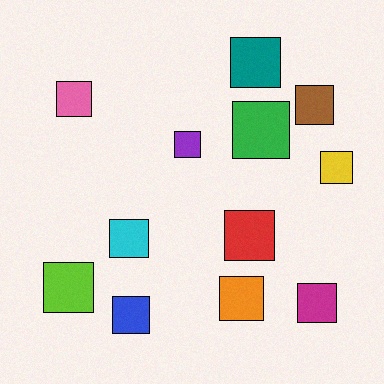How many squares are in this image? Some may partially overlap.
There are 12 squares.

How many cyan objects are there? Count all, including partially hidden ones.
There is 1 cyan object.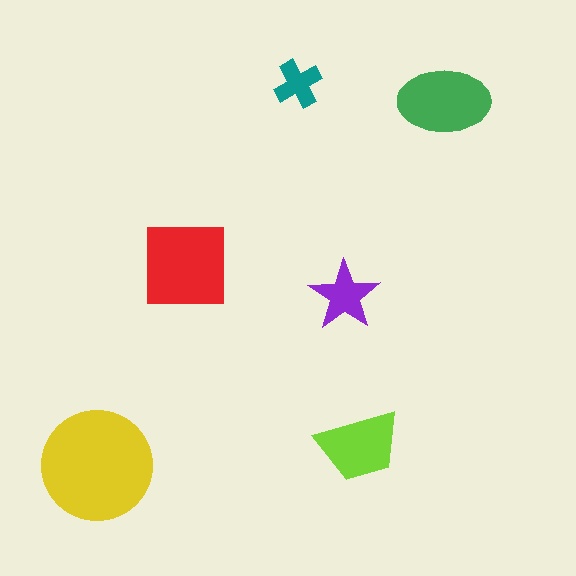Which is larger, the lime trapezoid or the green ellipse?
The green ellipse.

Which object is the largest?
The yellow circle.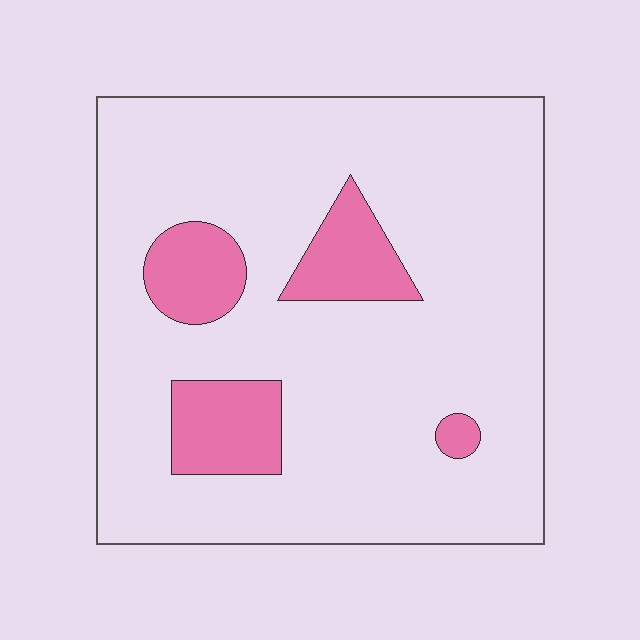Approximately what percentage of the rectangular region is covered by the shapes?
Approximately 15%.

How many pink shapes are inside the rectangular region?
4.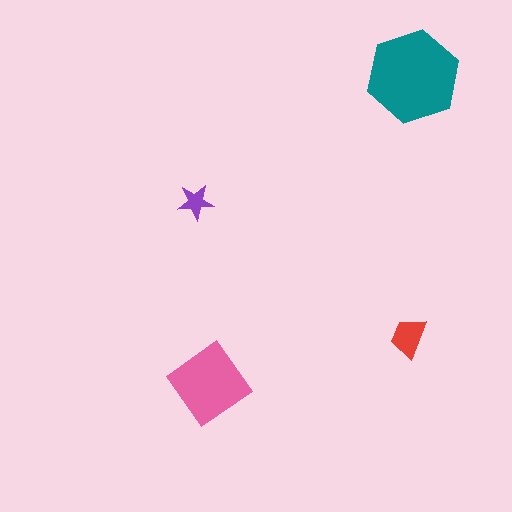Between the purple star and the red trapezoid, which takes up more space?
The red trapezoid.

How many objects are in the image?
There are 4 objects in the image.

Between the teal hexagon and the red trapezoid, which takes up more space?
The teal hexagon.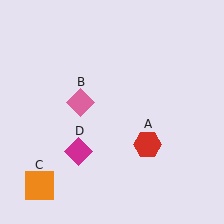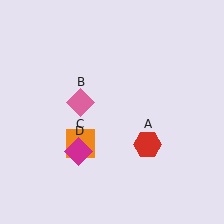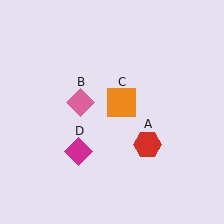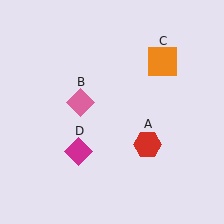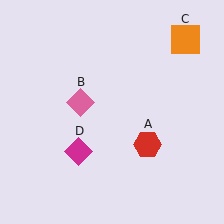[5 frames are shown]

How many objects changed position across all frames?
1 object changed position: orange square (object C).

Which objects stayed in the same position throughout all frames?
Red hexagon (object A) and pink diamond (object B) and magenta diamond (object D) remained stationary.